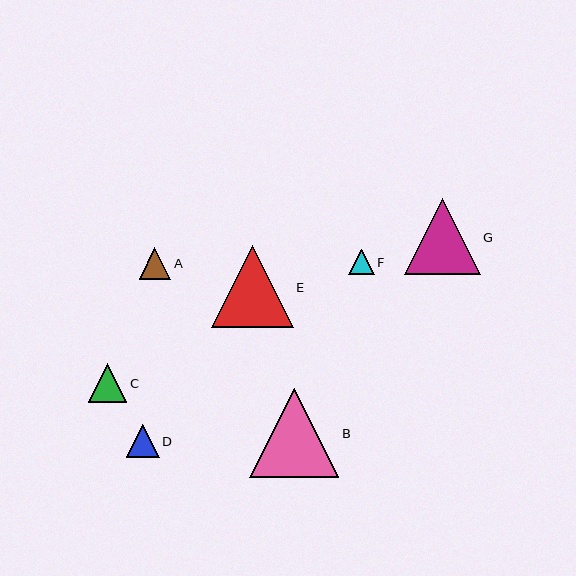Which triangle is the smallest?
Triangle F is the smallest with a size of approximately 26 pixels.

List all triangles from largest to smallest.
From largest to smallest: B, E, G, C, D, A, F.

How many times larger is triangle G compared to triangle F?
Triangle G is approximately 3.0 times the size of triangle F.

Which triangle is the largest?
Triangle B is the largest with a size of approximately 89 pixels.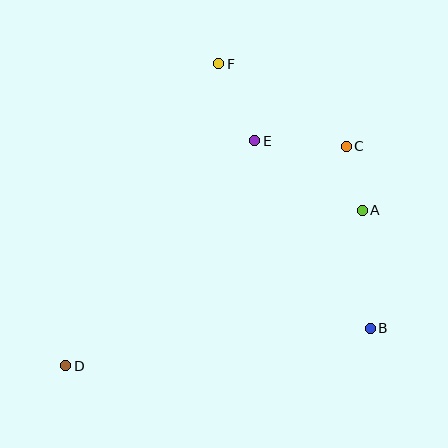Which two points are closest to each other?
Points A and C are closest to each other.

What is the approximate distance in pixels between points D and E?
The distance between D and E is approximately 294 pixels.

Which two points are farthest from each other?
Points C and D are farthest from each other.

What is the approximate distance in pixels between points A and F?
The distance between A and F is approximately 205 pixels.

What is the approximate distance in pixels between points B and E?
The distance between B and E is approximately 220 pixels.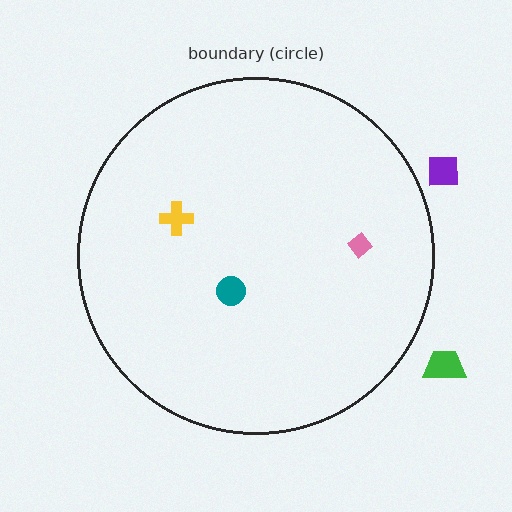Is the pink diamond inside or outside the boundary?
Inside.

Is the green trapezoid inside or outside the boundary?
Outside.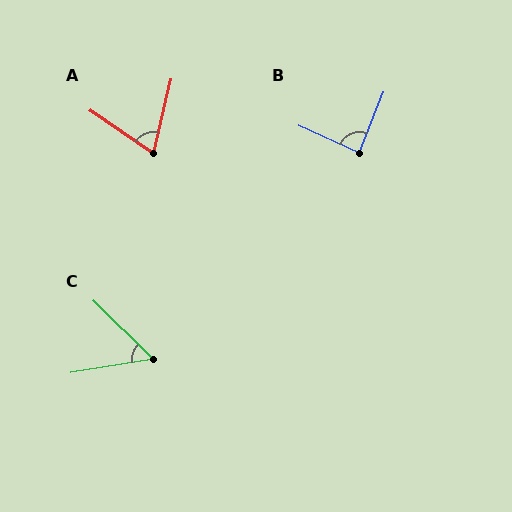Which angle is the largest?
B, at approximately 88 degrees.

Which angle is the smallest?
C, at approximately 54 degrees.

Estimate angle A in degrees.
Approximately 69 degrees.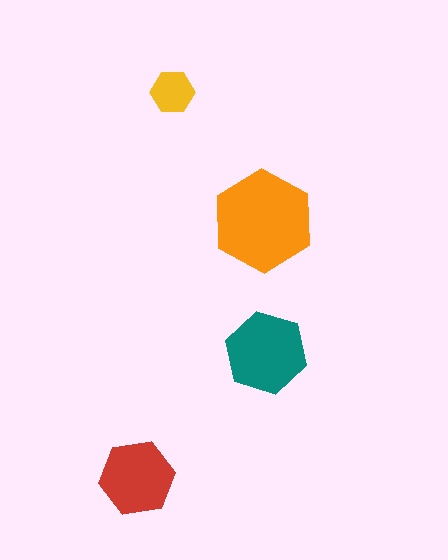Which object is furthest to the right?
The teal hexagon is rightmost.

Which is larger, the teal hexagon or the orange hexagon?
The orange one.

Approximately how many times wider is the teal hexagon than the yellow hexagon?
About 2 times wider.